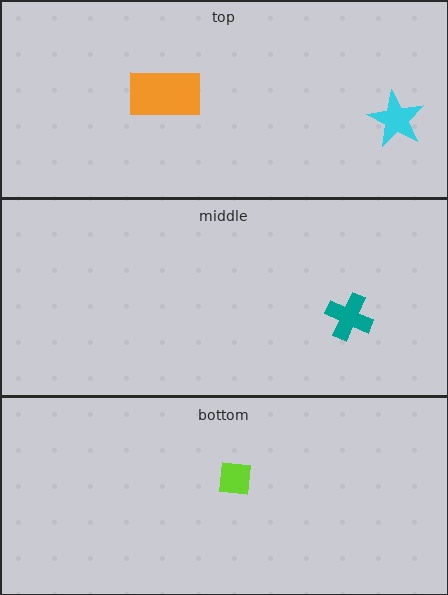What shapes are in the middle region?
The teal cross.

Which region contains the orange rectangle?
The top region.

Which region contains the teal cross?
The middle region.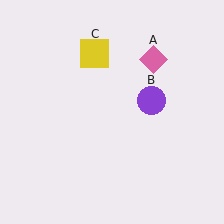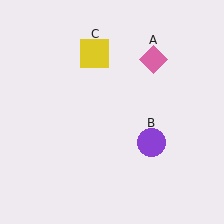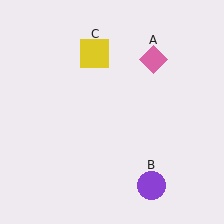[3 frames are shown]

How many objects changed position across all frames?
1 object changed position: purple circle (object B).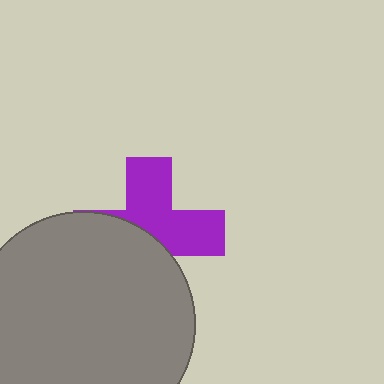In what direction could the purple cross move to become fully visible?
The purple cross could move up. That would shift it out from behind the gray circle entirely.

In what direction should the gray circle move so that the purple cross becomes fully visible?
The gray circle should move down. That is the shortest direction to clear the overlap and leave the purple cross fully visible.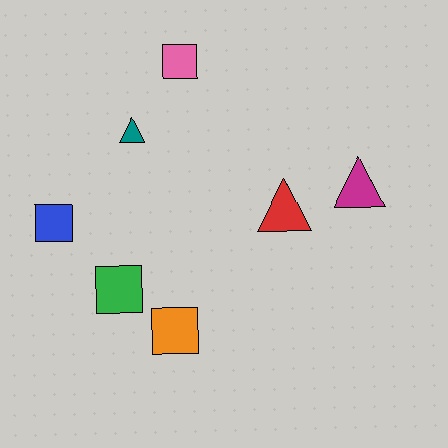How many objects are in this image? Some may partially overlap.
There are 7 objects.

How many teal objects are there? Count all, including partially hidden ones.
There is 1 teal object.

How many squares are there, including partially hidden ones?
There are 4 squares.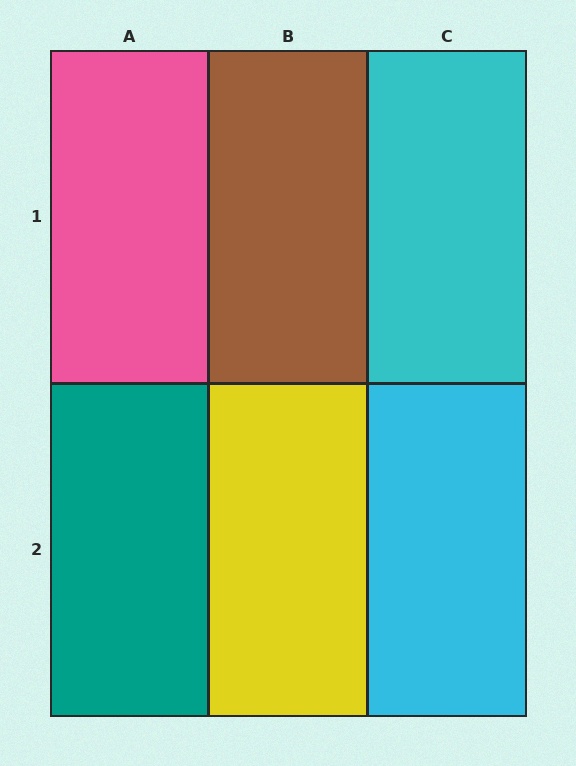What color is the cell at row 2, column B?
Yellow.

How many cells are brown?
1 cell is brown.